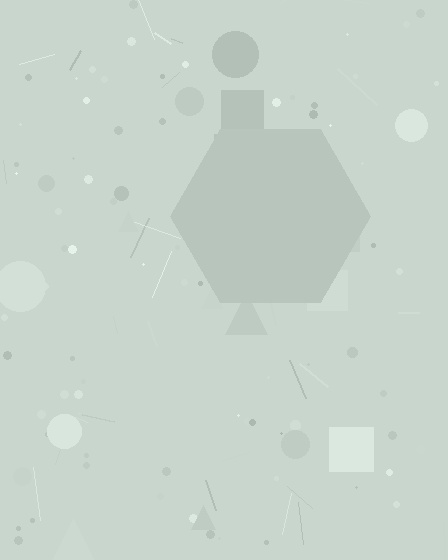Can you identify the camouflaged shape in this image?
The camouflaged shape is a hexagon.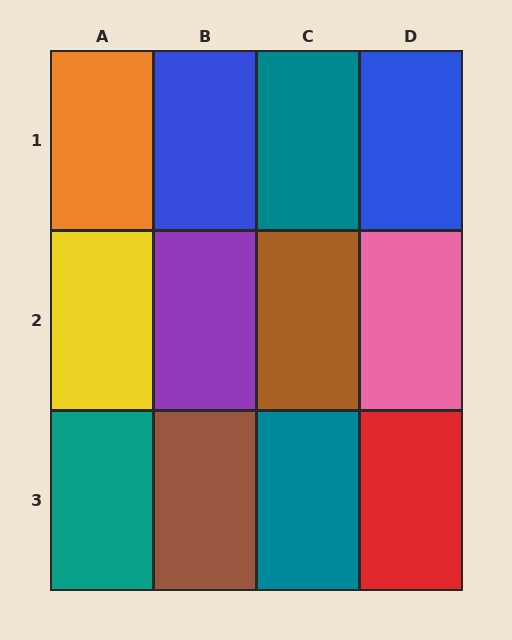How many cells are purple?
1 cell is purple.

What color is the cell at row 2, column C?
Brown.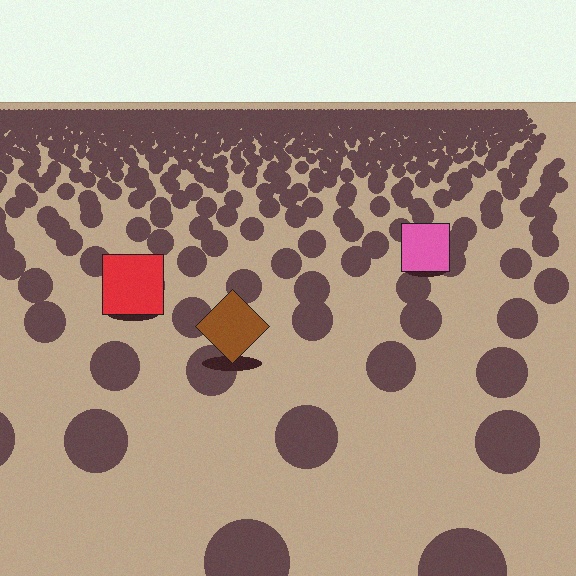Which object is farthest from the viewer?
The pink square is farthest from the viewer. It appears smaller and the ground texture around it is denser.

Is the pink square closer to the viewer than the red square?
No. The red square is closer — you can tell from the texture gradient: the ground texture is coarser near it.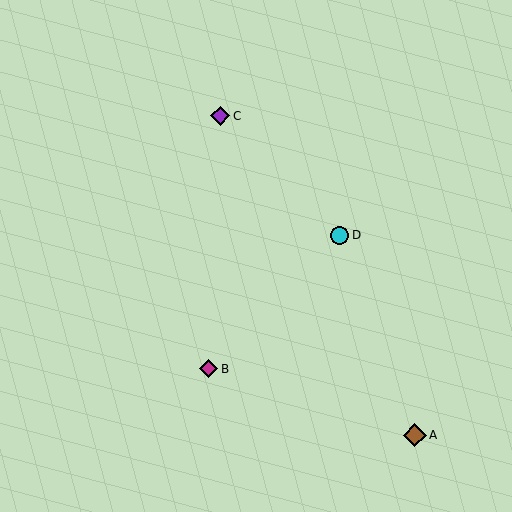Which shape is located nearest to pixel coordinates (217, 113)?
The purple diamond (labeled C) at (220, 116) is nearest to that location.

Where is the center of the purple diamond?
The center of the purple diamond is at (220, 116).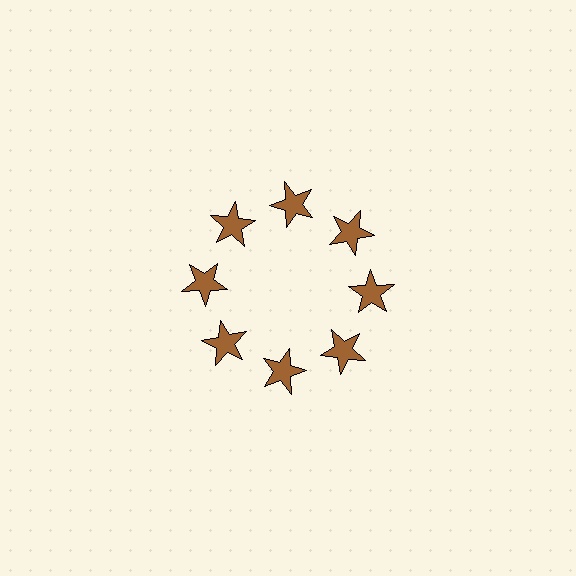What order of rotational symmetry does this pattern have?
This pattern has 8-fold rotational symmetry.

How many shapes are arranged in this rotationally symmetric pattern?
There are 8 shapes, arranged in 8 groups of 1.